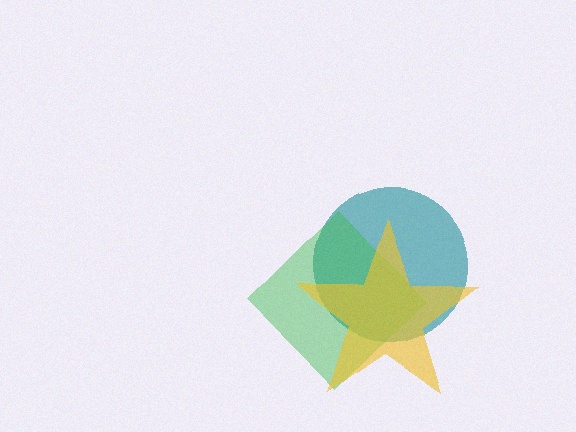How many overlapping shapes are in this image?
There are 3 overlapping shapes in the image.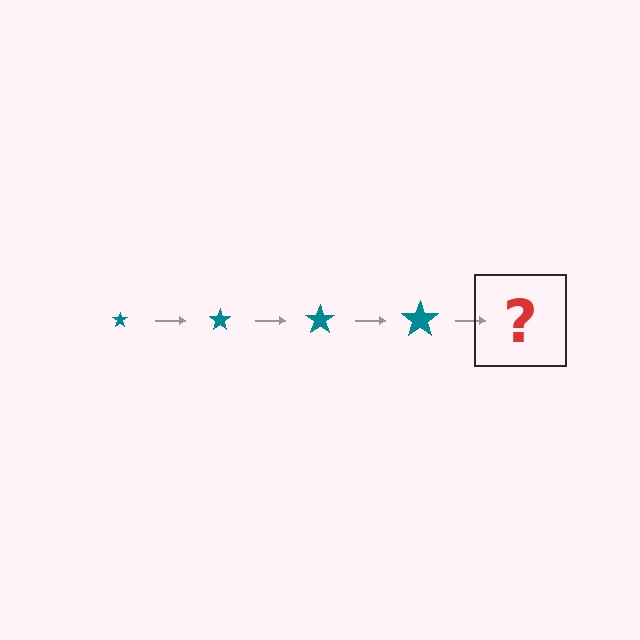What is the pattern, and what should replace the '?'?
The pattern is that the star gets progressively larger each step. The '?' should be a teal star, larger than the previous one.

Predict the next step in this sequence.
The next step is a teal star, larger than the previous one.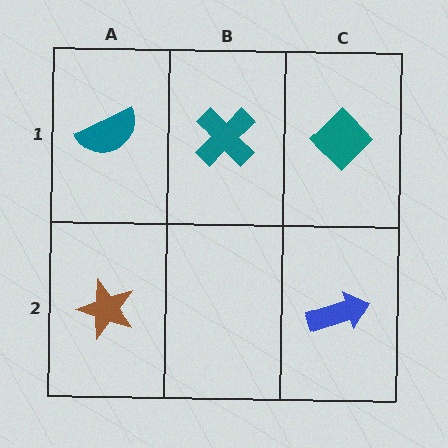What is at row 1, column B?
A teal cross.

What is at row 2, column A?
A brown star.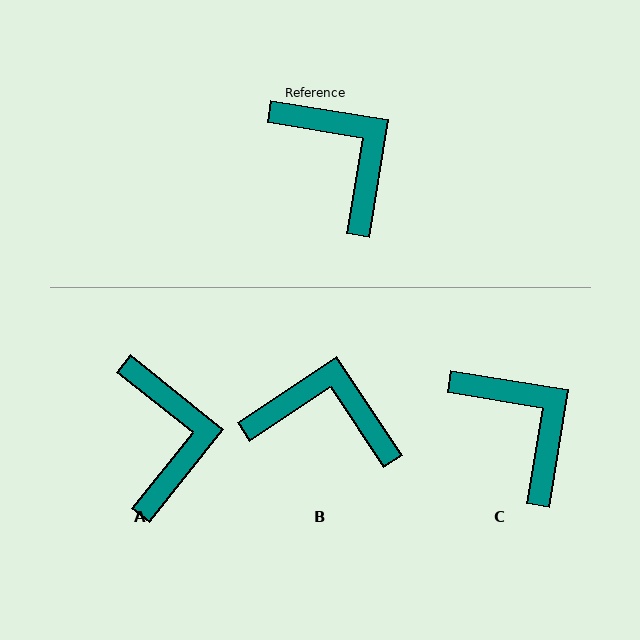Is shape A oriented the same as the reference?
No, it is off by about 29 degrees.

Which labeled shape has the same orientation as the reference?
C.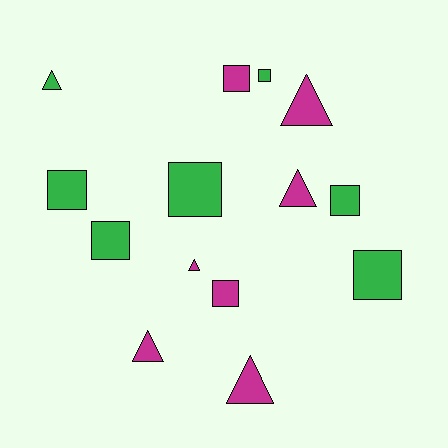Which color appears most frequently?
Green, with 7 objects.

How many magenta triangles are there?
There are 5 magenta triangles.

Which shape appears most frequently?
Square, with 8 objects.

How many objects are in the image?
There are 14 objects.